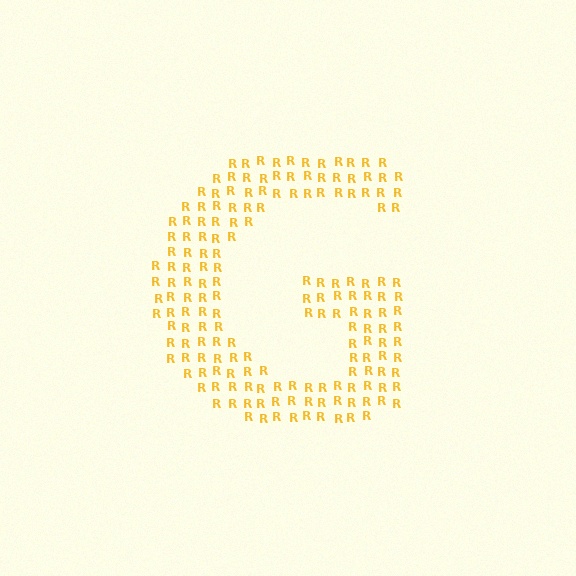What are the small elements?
The small elements are letter R's.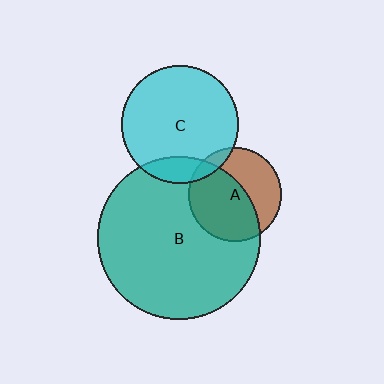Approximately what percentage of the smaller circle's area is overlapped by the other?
Approximately 10%.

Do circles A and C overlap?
Yes.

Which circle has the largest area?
Circle B (teal).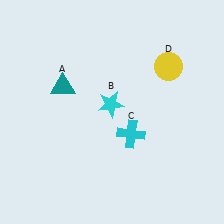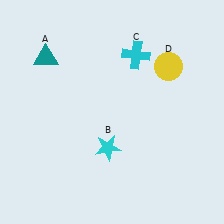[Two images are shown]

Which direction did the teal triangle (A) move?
The teal triangle (A) moved up.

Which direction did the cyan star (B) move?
The cyan star (B) moved down.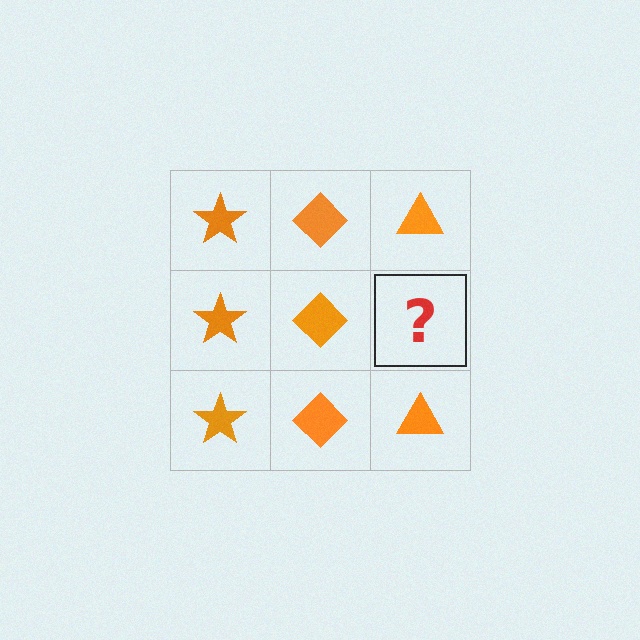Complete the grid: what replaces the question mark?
The question mark should be replaced with an orange triangle.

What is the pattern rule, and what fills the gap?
The rule is that each column has a consistent shape. The gap should be filled with an orange triangle.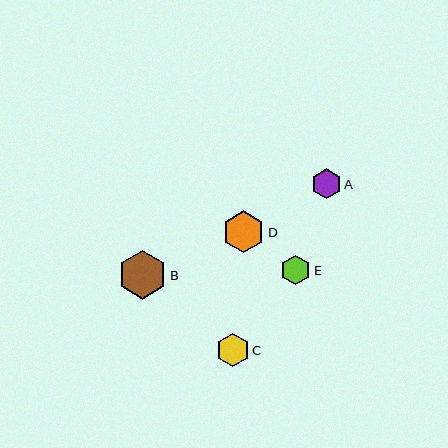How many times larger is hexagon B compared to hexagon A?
Hexagon B is approximately 1.6 times the size of hexagon A.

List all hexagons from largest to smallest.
From largest to smallest: B, D, C, E, A.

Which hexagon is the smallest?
Hexagon A is the smallest with a size of approximately 30 pixels.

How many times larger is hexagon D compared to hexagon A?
Hexagon D is approximately 1.4 times the size of hexagon A.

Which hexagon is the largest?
Hexagon B is the largest with a size of approximately 49 pixels.